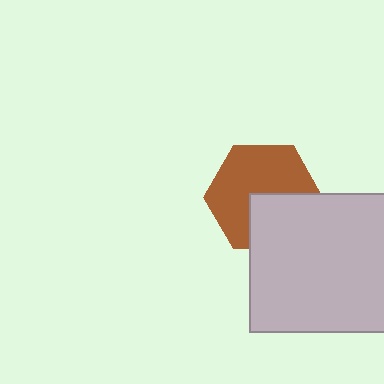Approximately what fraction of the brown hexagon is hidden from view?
Roughly 36% of the brown hexagon is hidden behind the light gray rectangle.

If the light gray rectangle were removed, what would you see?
You would see the complete brown hexagon.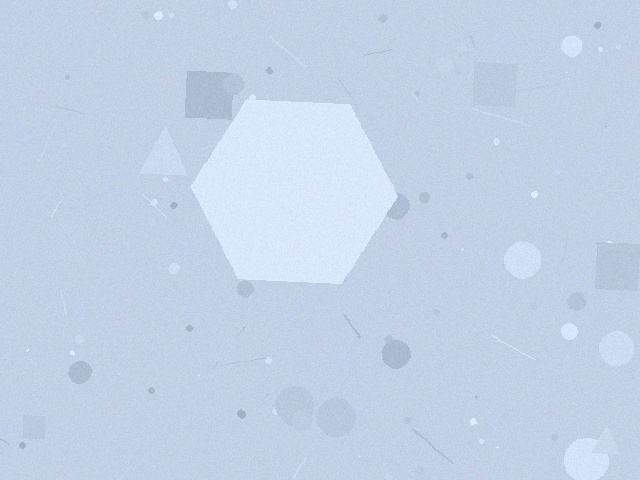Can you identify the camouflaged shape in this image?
The camouflaged shape is a hexagon.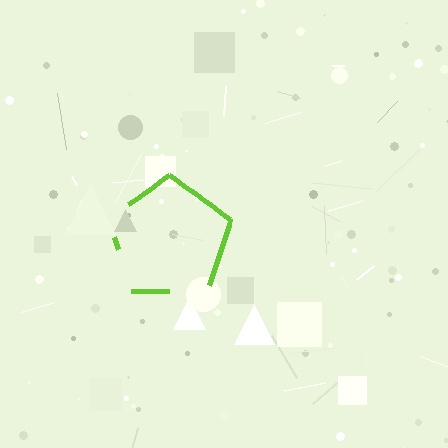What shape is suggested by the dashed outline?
The dashed outline suggests a pentagon.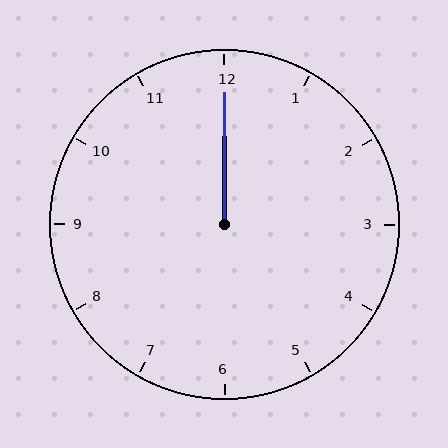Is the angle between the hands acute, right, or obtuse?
It is acute.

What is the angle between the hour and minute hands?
Approximately 0 degrees.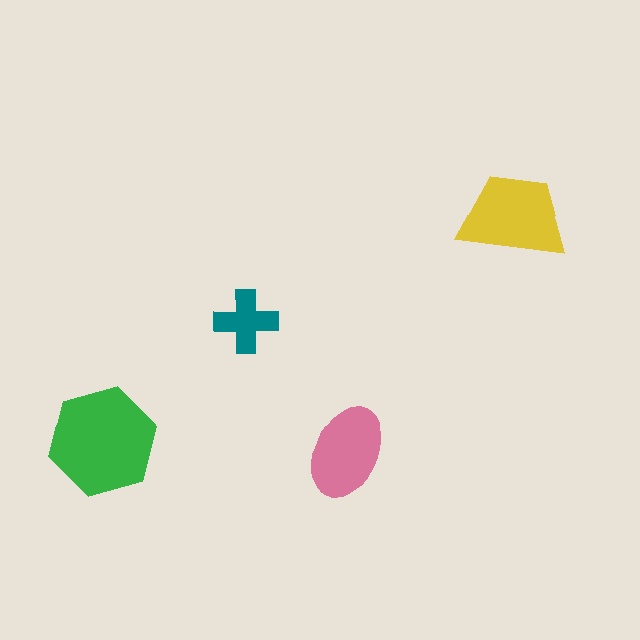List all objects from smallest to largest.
The teal cross, the pink ellipse, the yellow trapezoid, the green hexagon.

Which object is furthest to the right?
The yellow trapezoid is rightmost.